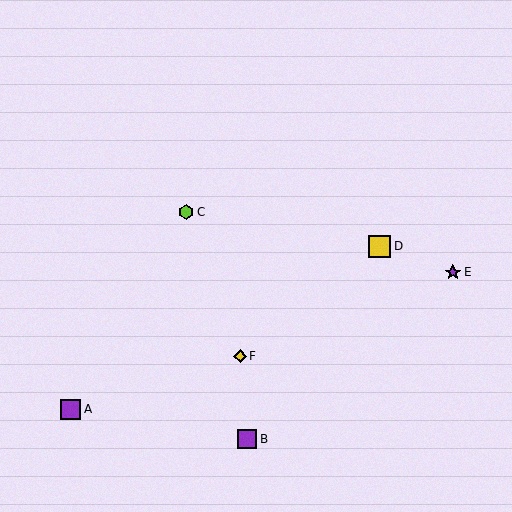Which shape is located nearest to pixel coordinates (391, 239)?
The yellow square (labeled D) at (380, 246) is nearest to that location.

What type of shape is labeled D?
Shape D is a yellow square.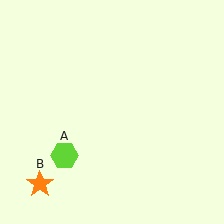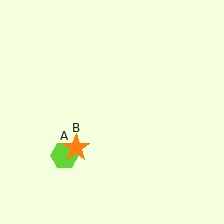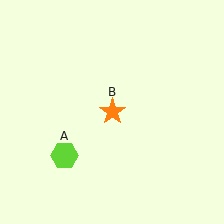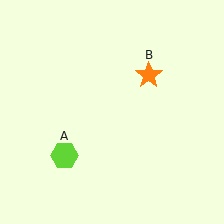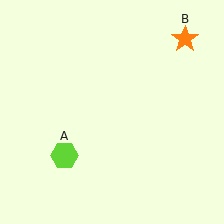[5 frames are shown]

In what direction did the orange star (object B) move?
The orange star (object B) moved up and to the right.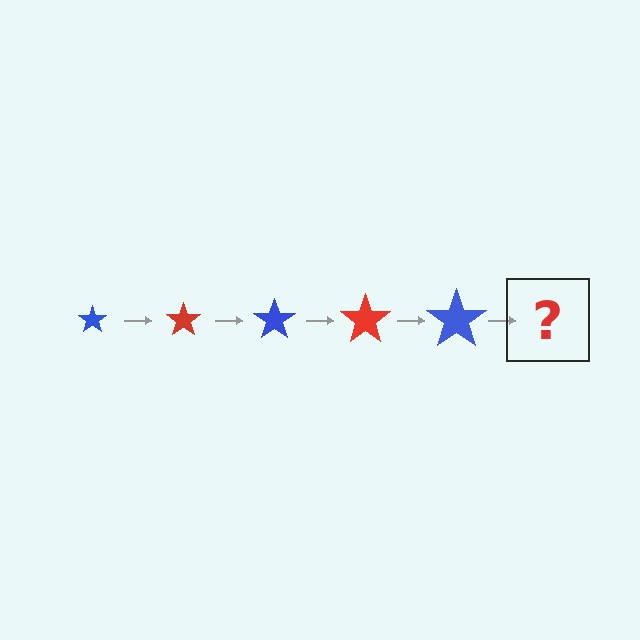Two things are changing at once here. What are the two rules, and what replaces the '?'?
The two rules are that the star grows larger each step and the color cycles through blue and red. The '?' should be a red star, larger than the previous one.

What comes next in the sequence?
The next element should be a red star, larger than the previous one.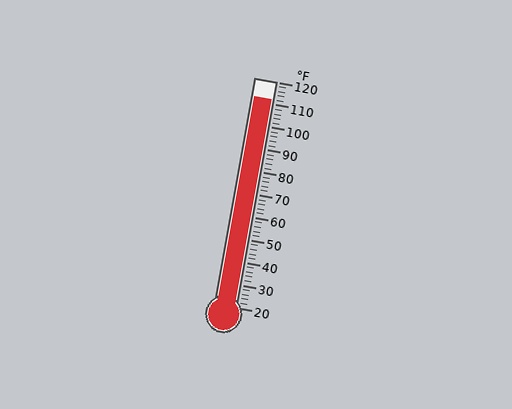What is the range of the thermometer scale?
The thermometer scale ranges from 20°F to 120°F.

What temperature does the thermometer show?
The thermometer shows approximately 112°F.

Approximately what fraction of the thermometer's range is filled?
The thermometer is filled to approximately 90% of its range.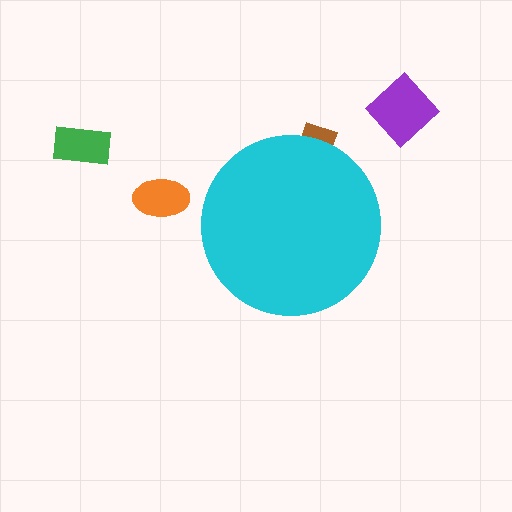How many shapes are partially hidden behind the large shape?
1 shape is partially hidden.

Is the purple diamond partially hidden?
No, the purple diamond is fully visible.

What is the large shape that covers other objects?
A cyan circle.